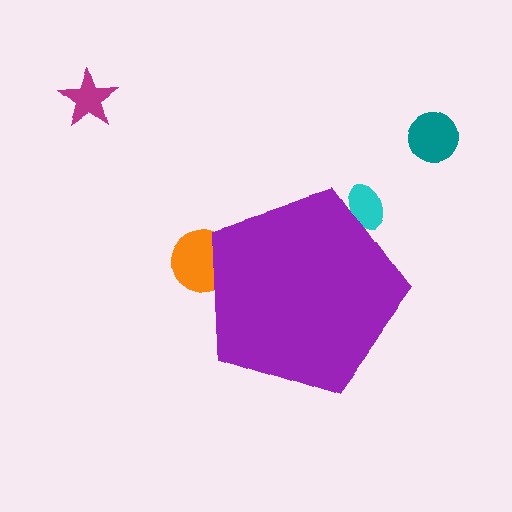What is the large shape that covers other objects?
A purple pentagon.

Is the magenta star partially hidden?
No, the magenta star is fully visible.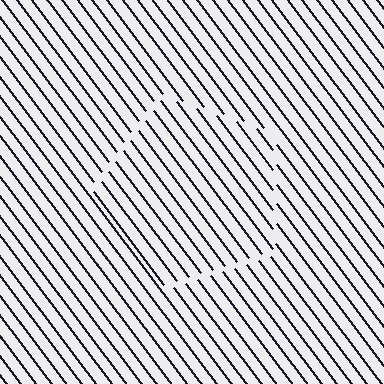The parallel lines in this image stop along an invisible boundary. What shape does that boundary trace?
An illusory pentagon. The interior of the shape contains the same grating, shifted by half a period — the contour is defined by the phase discontinuity where line-ends from the inner and outer gratings abut.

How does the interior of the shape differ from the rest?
The interior of the shape contains the same grating, shifted by half a period — the contour is defined by the phase discontinuity where line-ends from the inner and outer gratings abut.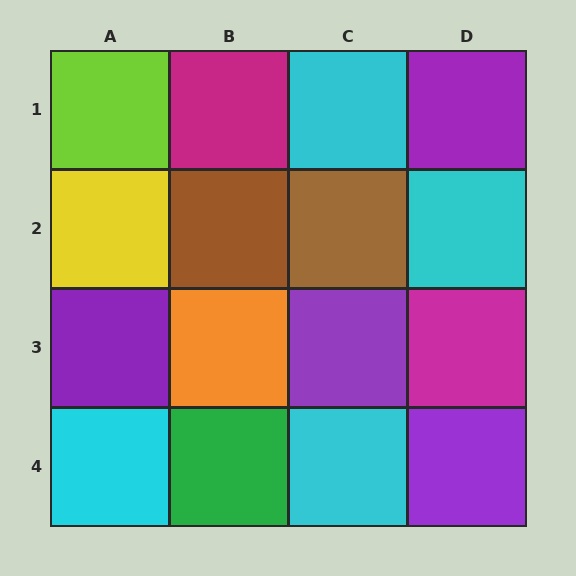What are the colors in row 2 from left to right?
Yellow, brown, brown, cyan.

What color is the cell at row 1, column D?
Purple.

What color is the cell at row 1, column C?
Cyan.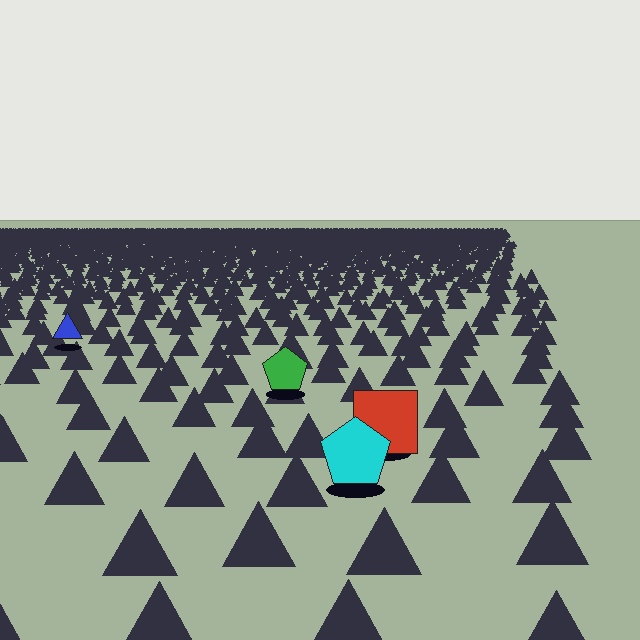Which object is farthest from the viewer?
The blue triangle is farthest from the viewer. It appears smaller and the ground texture around it is denser.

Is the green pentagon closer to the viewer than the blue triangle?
Yes. The green pentagon is closer — you can tell from the texture gradient: the ground texture is coarser near it.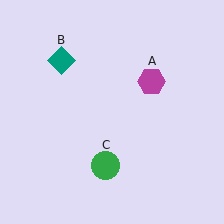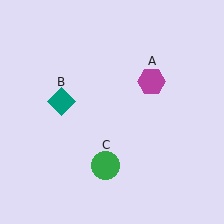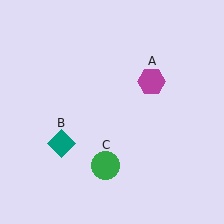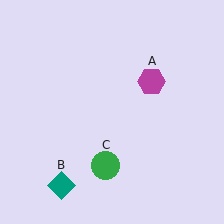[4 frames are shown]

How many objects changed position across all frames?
1 object changed position: teal diamond (object B).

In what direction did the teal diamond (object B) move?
The teal diamond (object B) moved down.